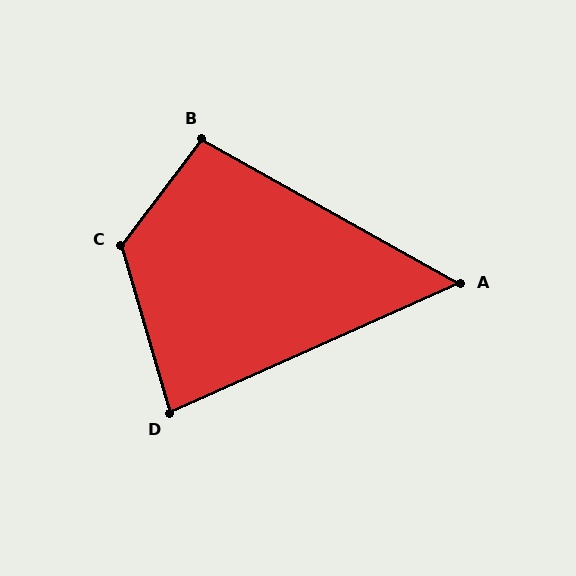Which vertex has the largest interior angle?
C, at approximately 127 degrees.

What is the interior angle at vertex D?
Approximately 82 degrees (acute).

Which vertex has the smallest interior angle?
A, at approximately 53 degrees.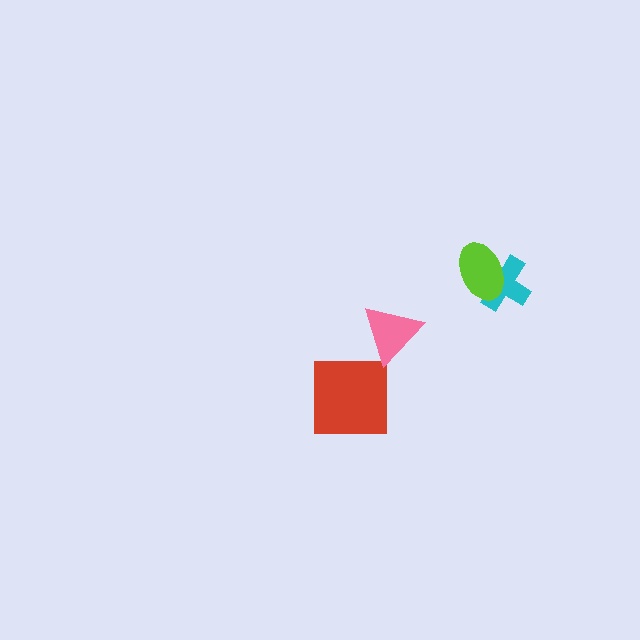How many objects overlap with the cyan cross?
1 object overlaps with the cyan cross.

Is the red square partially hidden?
No, no other shape covers it.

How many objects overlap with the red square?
0 objects overlap with the red square.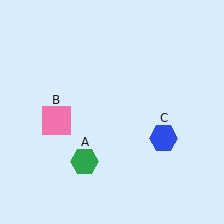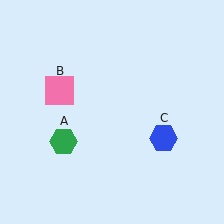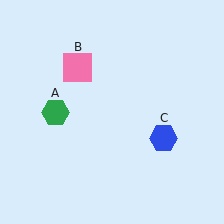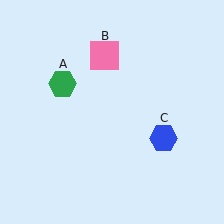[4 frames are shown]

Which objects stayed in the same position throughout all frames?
Blue hexagon (object C) remained stationary.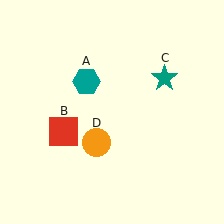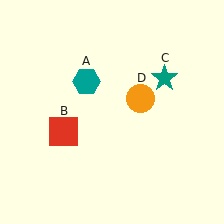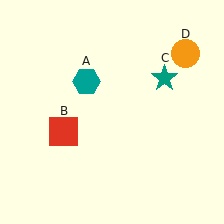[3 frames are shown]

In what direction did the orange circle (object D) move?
The orange circle (object D) moved up and to the right.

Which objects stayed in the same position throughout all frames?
Teal hexagon (object A) and red square (object B) and teal star (object C) remained stationary.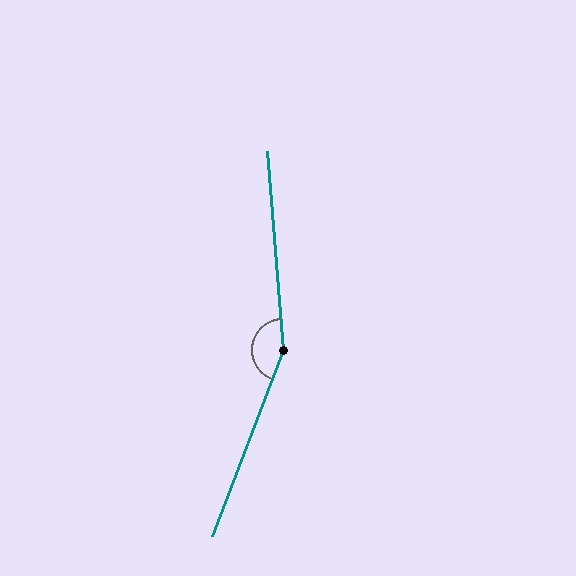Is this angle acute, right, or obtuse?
It is obtuse.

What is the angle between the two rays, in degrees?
Approximately 155 degrees.